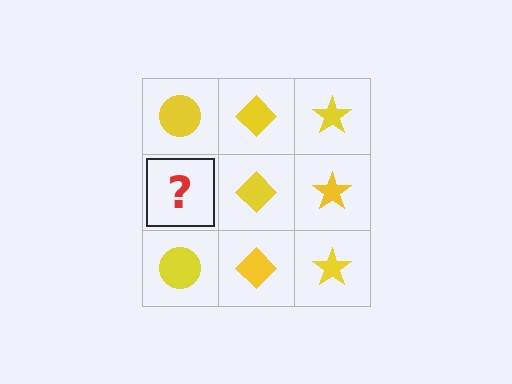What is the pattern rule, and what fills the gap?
The rule is that each column has a consistent shape. The gap should be filled with a yellow circle.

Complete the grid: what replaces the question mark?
The question mark should be replaced with a yellow circle.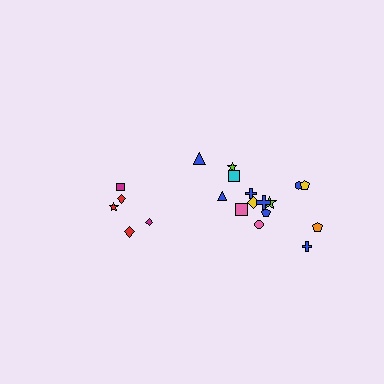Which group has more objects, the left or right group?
The right group.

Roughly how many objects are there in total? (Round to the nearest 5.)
Roughly 20 objects in total.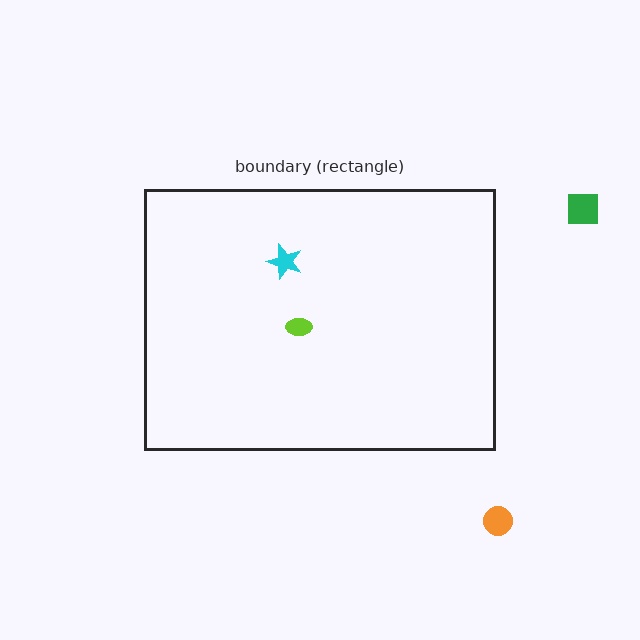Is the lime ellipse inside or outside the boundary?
Inside.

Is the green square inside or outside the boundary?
Outside.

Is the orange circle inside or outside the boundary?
Outside.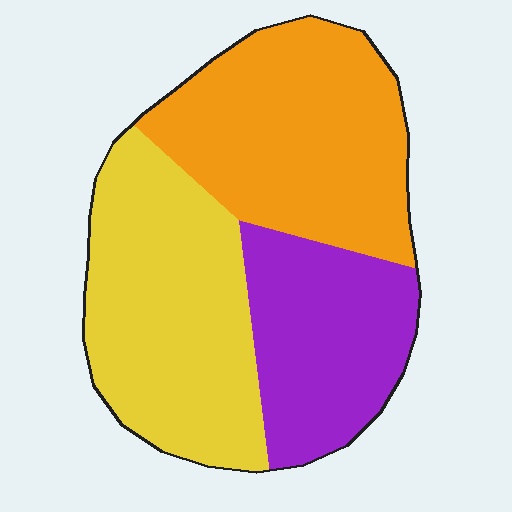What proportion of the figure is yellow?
Yellow takes up about three eighths (3/8) of the figure.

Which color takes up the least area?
Purple, at roughly 25%.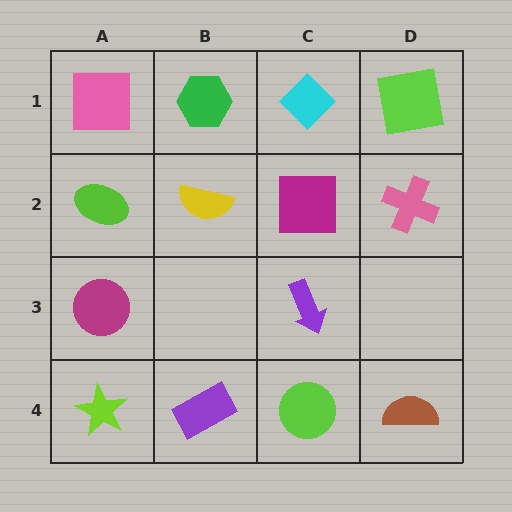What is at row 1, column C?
A cyan diamond.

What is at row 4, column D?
A brown semicircle.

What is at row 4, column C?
A lime circle.